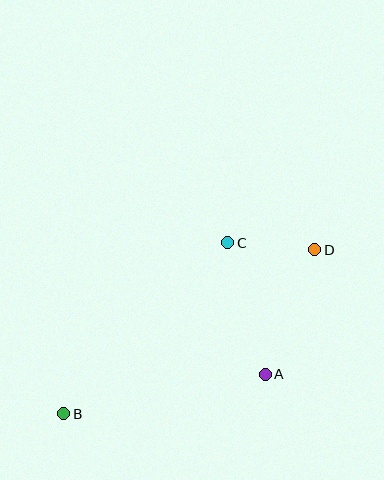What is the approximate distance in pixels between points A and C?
The distance between A and C is approximately 137 pixels.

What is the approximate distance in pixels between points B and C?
The distance between B and C is approximately 237 pixels.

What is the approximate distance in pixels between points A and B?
The distance between A and B is approximately 205 pixels.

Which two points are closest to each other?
Points C and D are closest to each other.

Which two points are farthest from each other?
Points B and D are farthest from each other.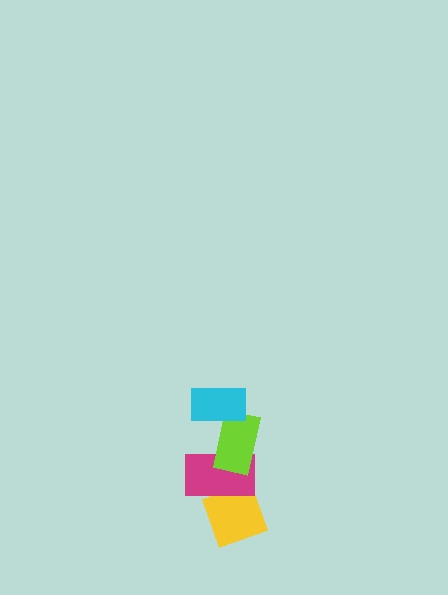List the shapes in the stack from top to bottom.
From top to bottom: the cyan rectangle, the lime rectangle, the magenta rectangle, the yellow diamond.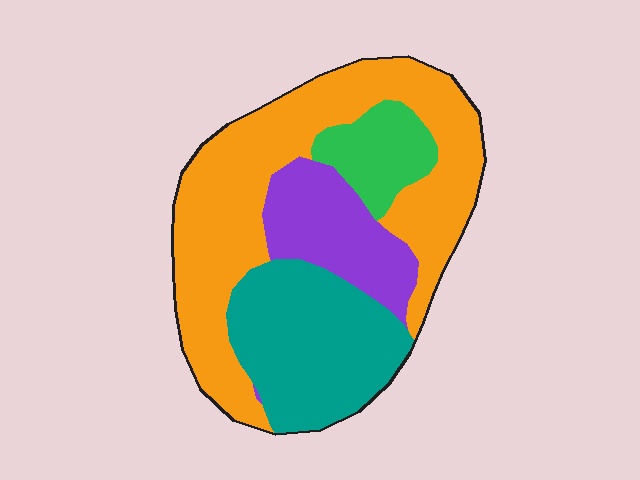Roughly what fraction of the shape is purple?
Purple takes up less than a quarter of the shape.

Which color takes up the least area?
Green, at roughly 10%.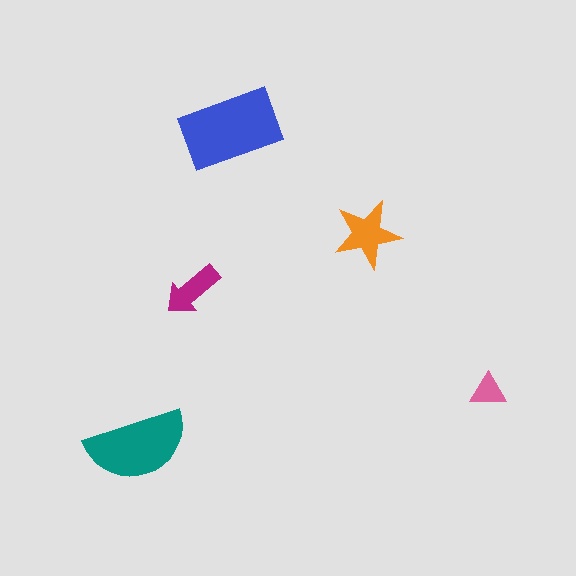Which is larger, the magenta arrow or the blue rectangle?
The blue rectangle.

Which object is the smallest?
The pink triangle.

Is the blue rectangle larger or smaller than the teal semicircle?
Larger.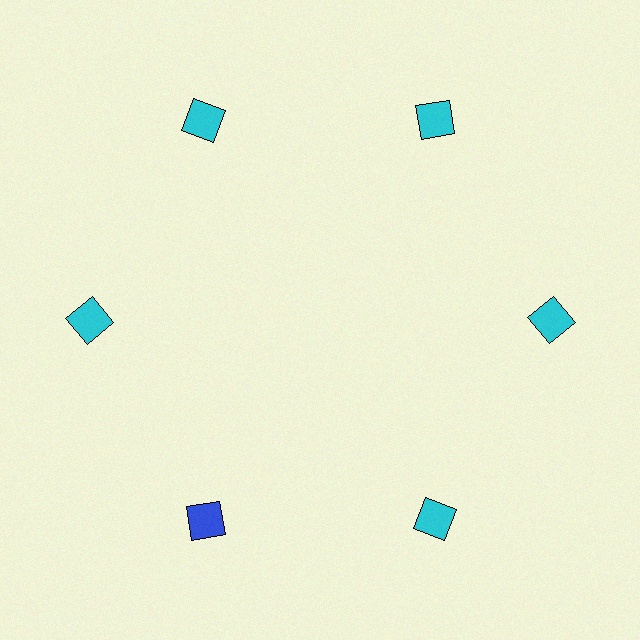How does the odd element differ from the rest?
It has a different color: blue instead of cyan.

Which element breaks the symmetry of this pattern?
The blue diamond at roughly the 7 o'clock position breaks the symmetry. All other shapes are cyan diamonds.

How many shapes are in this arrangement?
There are 6 shapes arranged in a ring pattern.